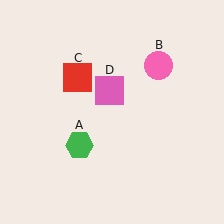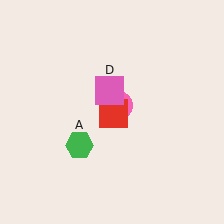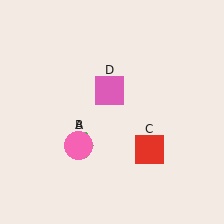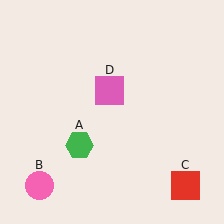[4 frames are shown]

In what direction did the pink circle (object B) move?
The pink circle (object B) moved down and to the left.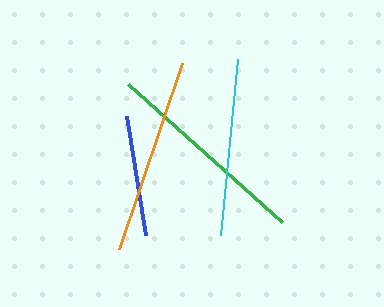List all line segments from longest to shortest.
From longest to shortest: green, orange, cyan, blue.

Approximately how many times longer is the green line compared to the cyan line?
The green line is approximately 1.2 times the length of the cyan line.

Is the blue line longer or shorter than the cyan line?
The cyan line is longer than the blue line.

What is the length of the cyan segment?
The cyan segment is approximately 177 pixels long.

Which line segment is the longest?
The green line is the longest at approximately 206 pixels.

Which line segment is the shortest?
The blue line is the shortest at approximately 120 pixels.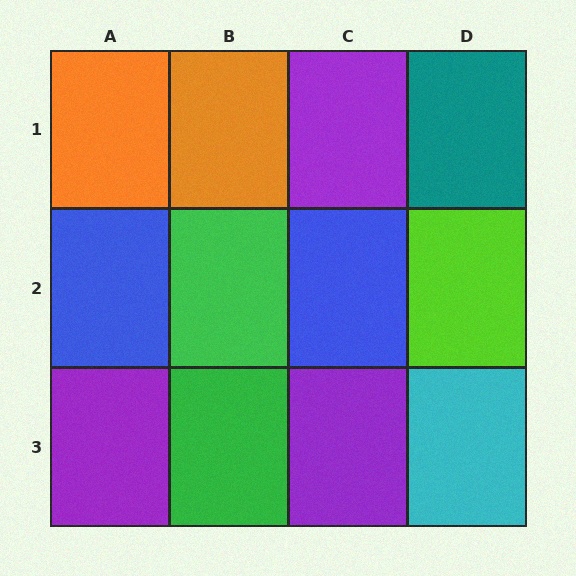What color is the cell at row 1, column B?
Orange.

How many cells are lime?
1 cell is lime.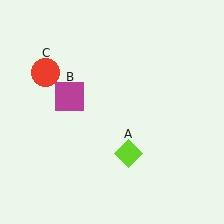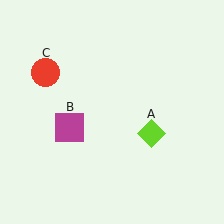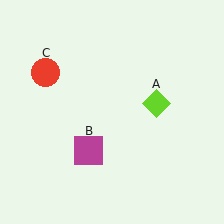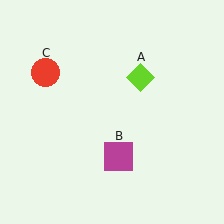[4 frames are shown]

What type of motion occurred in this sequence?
The lime diamond (object A), magenta square (object B) rotated counterclockwise around the center of the scene.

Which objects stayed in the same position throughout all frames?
Red circle (object C) remained stationary.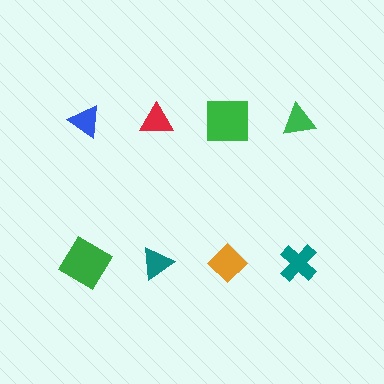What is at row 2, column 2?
A teal triangle.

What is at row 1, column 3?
A green square.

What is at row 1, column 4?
A green triangle.